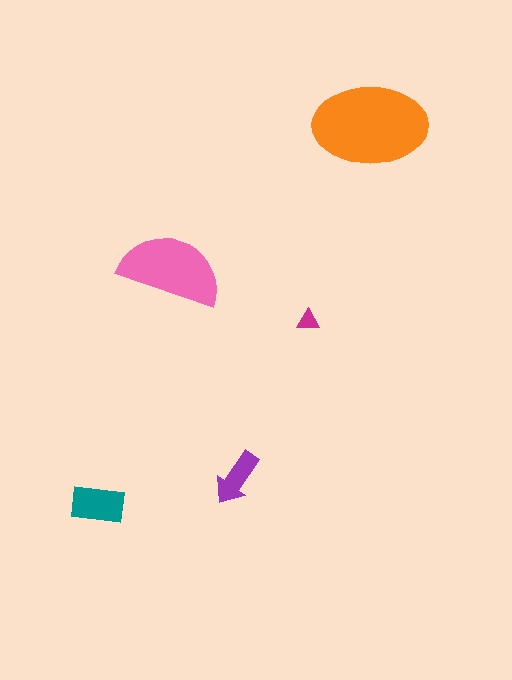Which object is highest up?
The orange ellipse is topmost.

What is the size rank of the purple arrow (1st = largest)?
4th.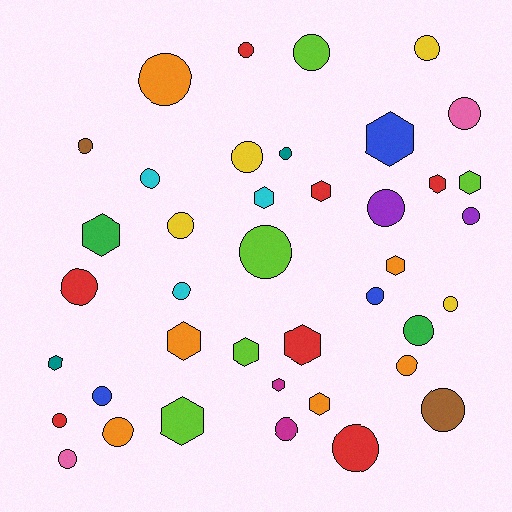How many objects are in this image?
There are 40 objects.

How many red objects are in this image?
There are 7 red objects.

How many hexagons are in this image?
There are 14 hexagons.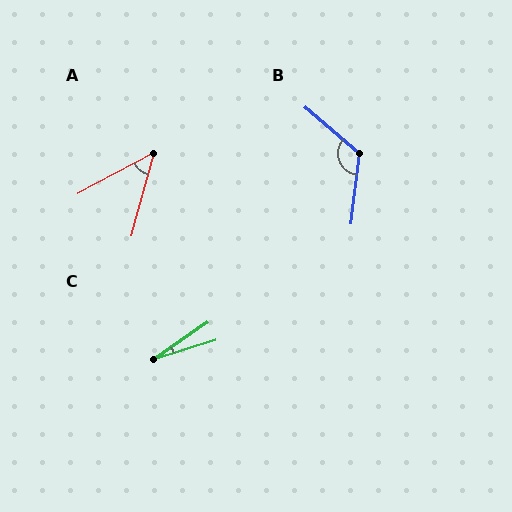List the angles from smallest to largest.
C (17°), A (46°), B (123°).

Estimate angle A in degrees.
Approximately 46 degrees.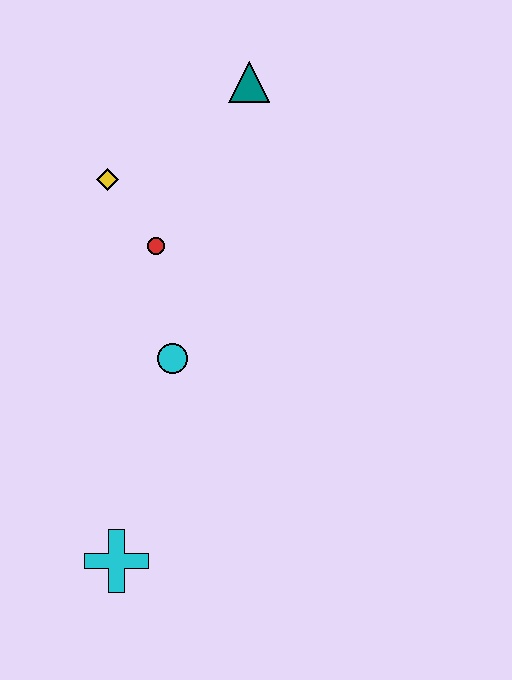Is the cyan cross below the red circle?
Yes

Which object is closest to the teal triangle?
The yellow diamond is closest to the teal triangle.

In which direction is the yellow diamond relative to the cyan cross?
The yellow diamond is above the cyan cross.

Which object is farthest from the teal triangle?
The cyan cross is farthest from the teal triangle.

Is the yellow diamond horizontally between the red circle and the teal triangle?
No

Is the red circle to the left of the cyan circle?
Yes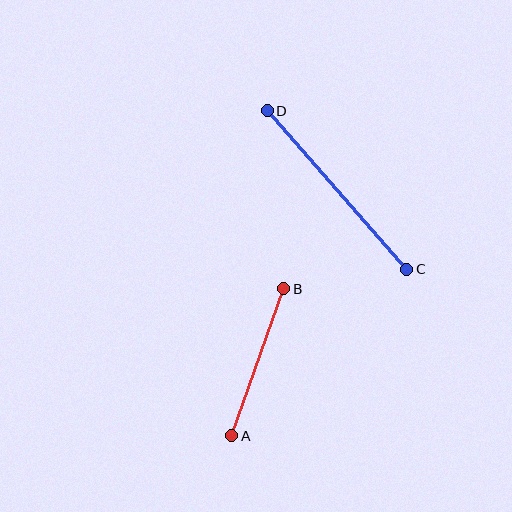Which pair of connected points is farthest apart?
Points C and D are farthest apart.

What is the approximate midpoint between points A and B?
The midpoint is at approximately (258, 362) pixels.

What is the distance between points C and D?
The distance is approximately 211 pixels.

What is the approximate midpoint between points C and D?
The midpoint is at approximately (337, 190) pixels.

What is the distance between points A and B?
The distance is approximately 156 pixels.